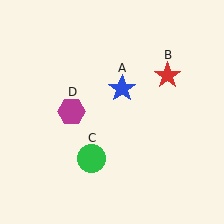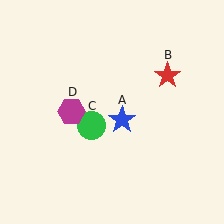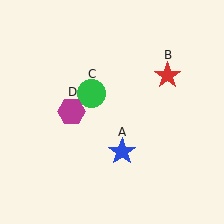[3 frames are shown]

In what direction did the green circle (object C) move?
The green circle (object C) moved up.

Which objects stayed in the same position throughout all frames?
Red star (object B) and magenta hexagon (object D) remained stationary.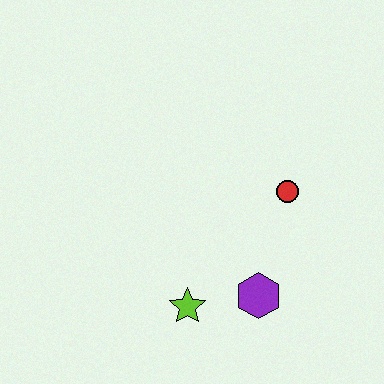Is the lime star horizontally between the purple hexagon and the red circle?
No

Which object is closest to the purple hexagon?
The lime star is closest to the purple hexagon.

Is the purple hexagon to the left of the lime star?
No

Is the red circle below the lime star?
No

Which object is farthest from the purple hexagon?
The red circle is farthest from the purple hexagon.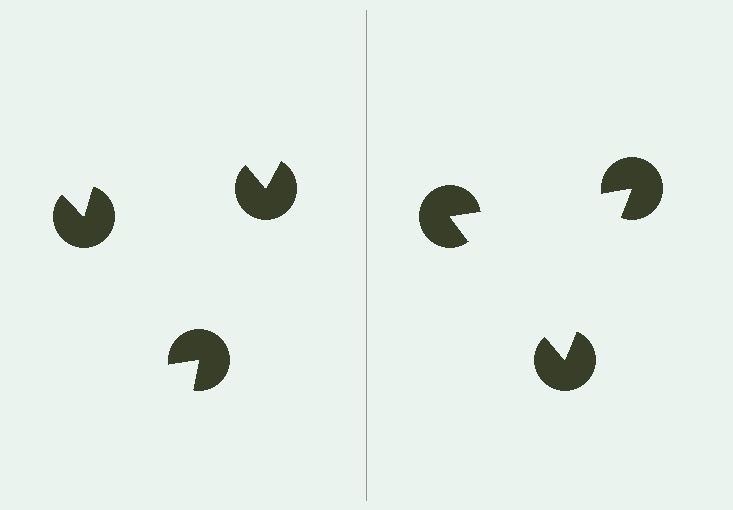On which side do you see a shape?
An illusory triangle appears on the right side. On the left side the wedge cuts are rotated, so no coherent shape forms.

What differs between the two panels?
The pac-man discs are positioned identically on both sides; only the wedge orientations differ. On the right they align to a triangle; on the left they are misaligned.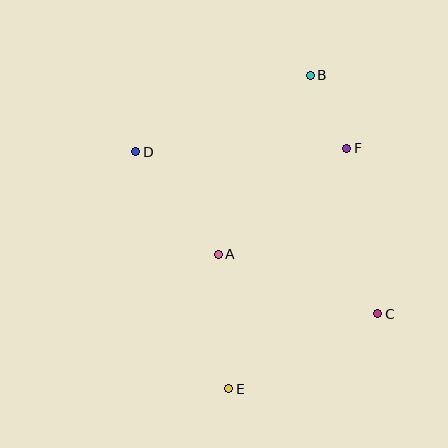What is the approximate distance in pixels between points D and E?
The distance between D and E is approximately 254 pixels.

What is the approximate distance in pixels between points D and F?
The distance between D and F is approximately 211 pixels.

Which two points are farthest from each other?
Points B and E are farthest from each other.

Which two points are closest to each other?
Points B and F are closest to each other.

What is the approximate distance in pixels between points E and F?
The distance between E and F is approximately 268 pixels.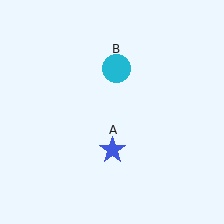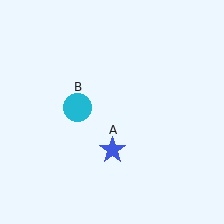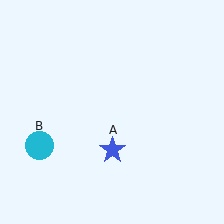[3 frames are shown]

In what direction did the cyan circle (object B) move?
The cyan circle (object B) moved down and to the left.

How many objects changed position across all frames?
1 object changed position: cyan circle (object B).